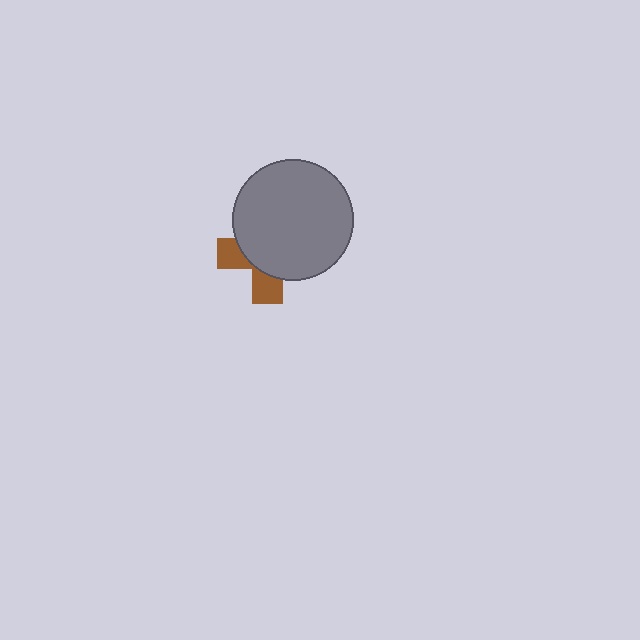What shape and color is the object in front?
The object in front is a gray circle.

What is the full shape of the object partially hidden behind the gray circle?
The partially hidden object is a brown cross.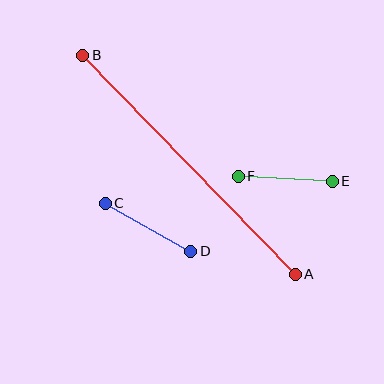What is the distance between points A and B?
The distance is approximately 305 pixels.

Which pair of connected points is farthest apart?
Points A and B are farthest apart.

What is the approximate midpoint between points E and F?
The midpoint is at approximately (285, 179) pixels.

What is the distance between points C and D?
The distance is approximately 98 pixels.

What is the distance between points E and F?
The distance is approximately 94 pixels.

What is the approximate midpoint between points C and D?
The midpoint is at approximately (148, 227) pixels.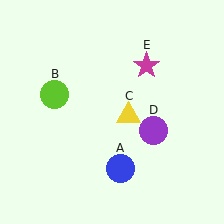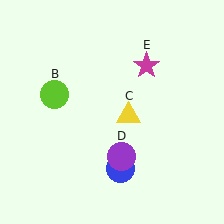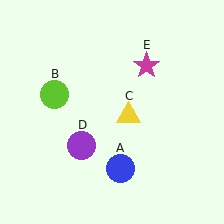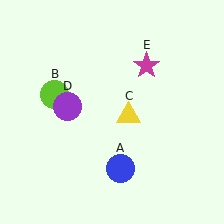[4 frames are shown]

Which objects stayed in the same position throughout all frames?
Blue circle (object A) and lime circle (object B) and yellow triangle (object C) and magenta star (object E) remained stationary.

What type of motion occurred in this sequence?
The purple circle (object D) rotated clockwise around the center of the scene.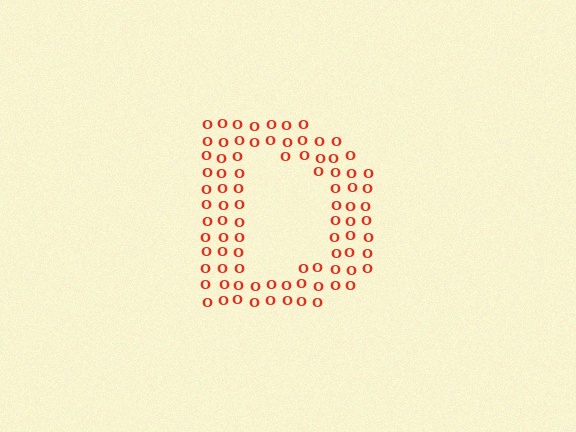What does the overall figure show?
The overall figure shows the letter D.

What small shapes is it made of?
It is made of small letter O's.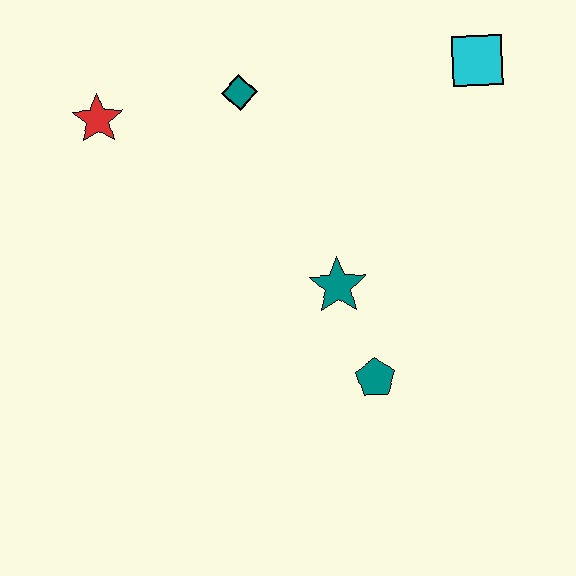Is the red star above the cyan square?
No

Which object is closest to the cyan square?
The teal diamond is closest to the cyan square.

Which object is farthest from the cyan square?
The red star is farthest from the cyan square.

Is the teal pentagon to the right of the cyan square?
No